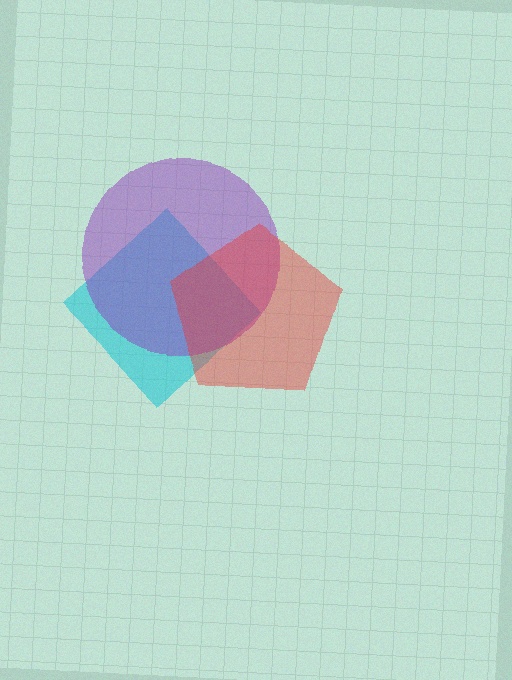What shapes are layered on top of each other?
The layered shapes are: a cyan diamond, a purple circle, a red pentagon.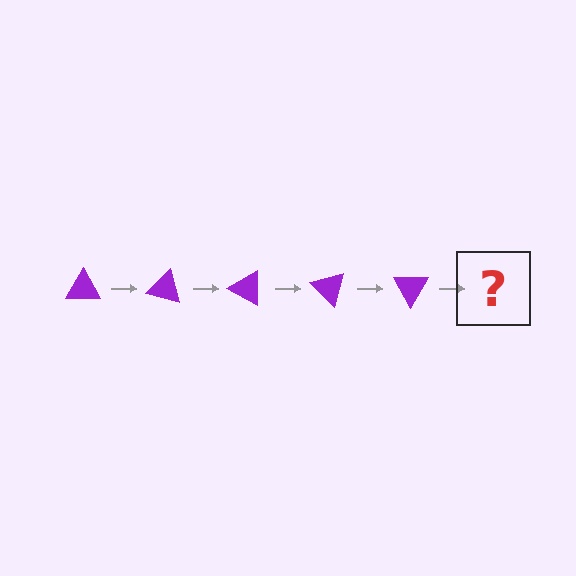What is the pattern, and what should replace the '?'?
The pattern is that the triangle rotates 15 degrees each step. The '?' should be a purple triangle rotated 75 degrees.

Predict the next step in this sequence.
The next step is a purple triangle rotated 75 degrees.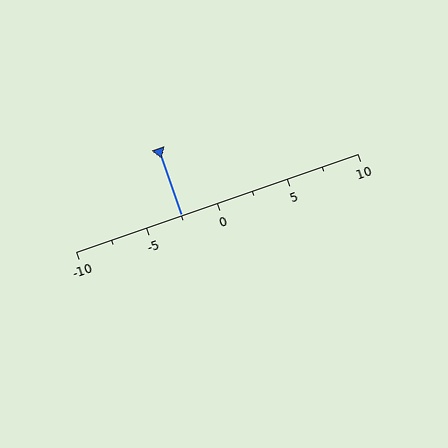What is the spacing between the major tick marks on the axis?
The major ticks are spaced 5 apart.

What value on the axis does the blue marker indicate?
The marker indicates approximately -2.5.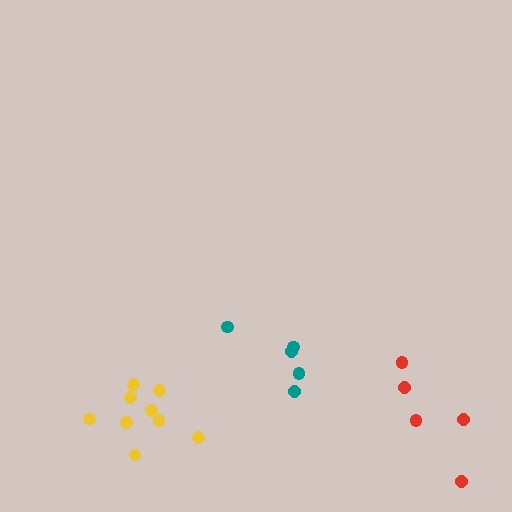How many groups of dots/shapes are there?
There are 3 groups.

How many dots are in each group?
Group 1: 5 dots, Group 2: 9 dots, Group 3: 5 dots (19 total).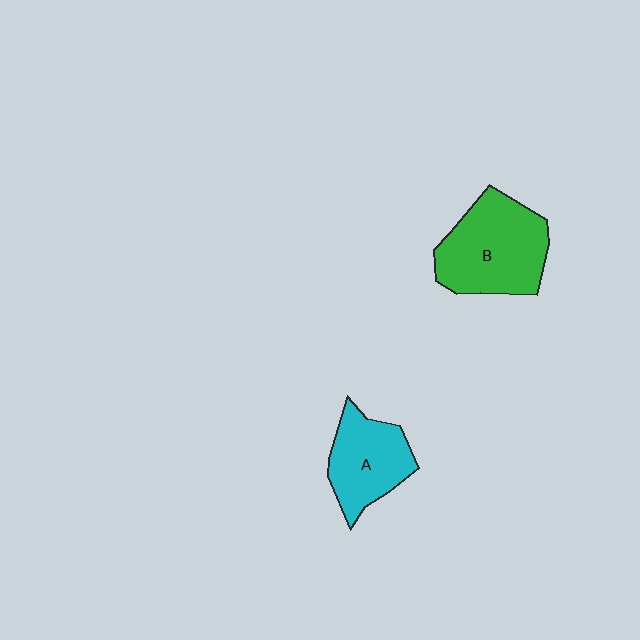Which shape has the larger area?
Shape B (green).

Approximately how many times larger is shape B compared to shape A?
Approximately 1.4 times.